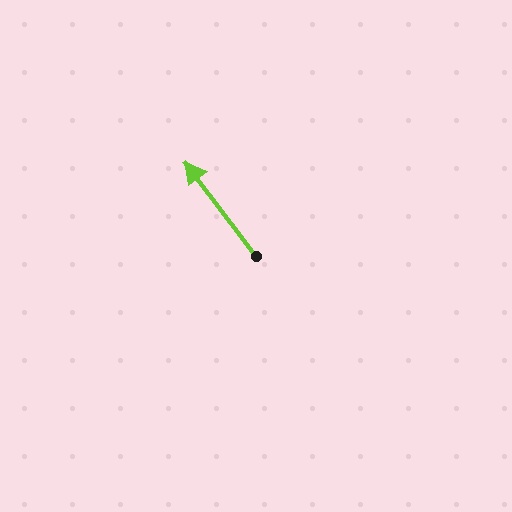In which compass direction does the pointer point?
Northwest.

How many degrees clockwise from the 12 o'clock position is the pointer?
Approximately 323 degrees.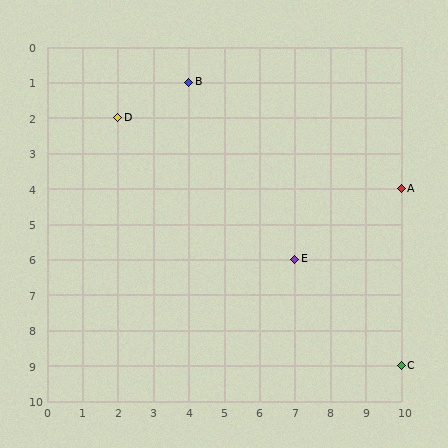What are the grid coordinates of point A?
Point A is at grid coordinates (10, 4).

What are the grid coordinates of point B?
Point B is at grid coordinates (4, 1).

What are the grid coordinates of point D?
Point D is at grid coordinates (2, 2).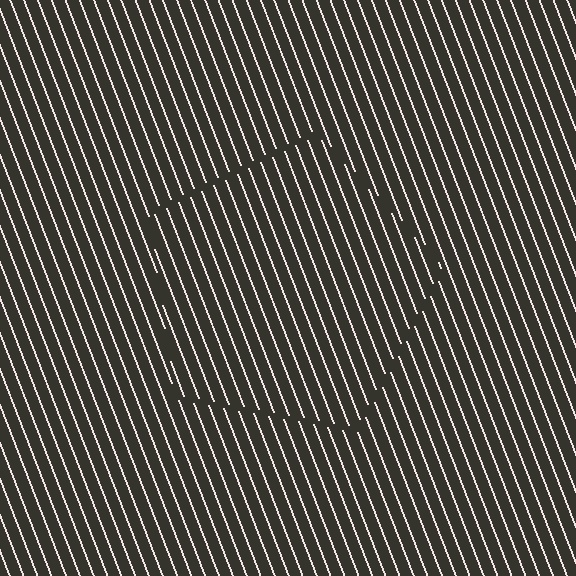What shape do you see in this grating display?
An illusory pentagon. The interior of the shape contains the same grating, shifted by half a period — the contour is defined by the phase discontinuity where line-ends from the inner and outer gratings abut.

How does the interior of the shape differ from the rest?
The interior of the shape contains the same grating, shifted by half a period — the contour is defined by the phase discontinuity where line-ends from the inner and outer gratings abut.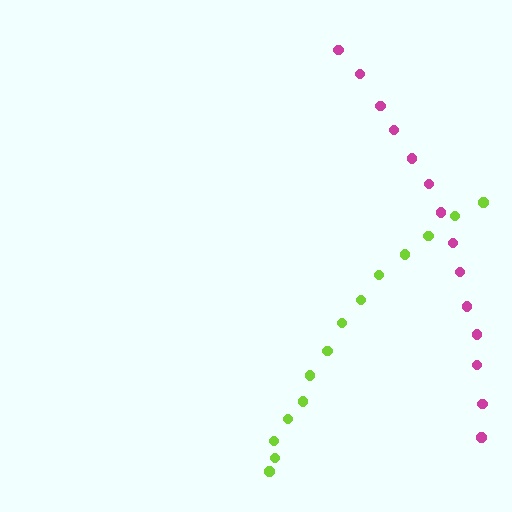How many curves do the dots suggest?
There are 2 distinct paths.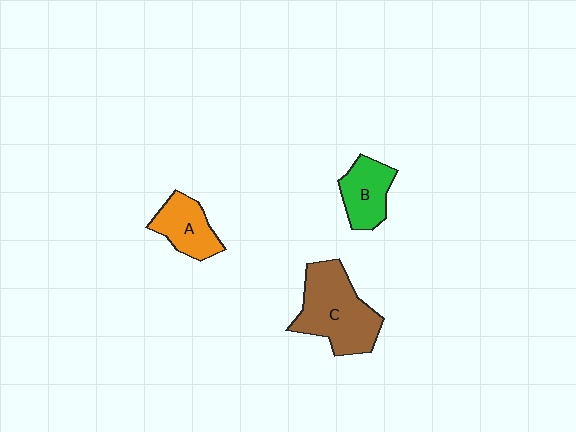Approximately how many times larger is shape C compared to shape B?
Approximately 1.8 times.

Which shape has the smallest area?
Shape B (green).